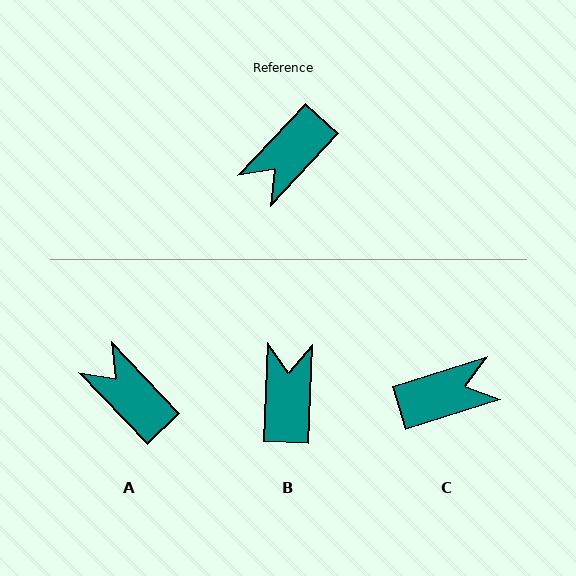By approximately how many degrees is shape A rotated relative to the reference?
Approximately 93 degrees clockwise.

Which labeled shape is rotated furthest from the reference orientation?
C, about 151 degrees away.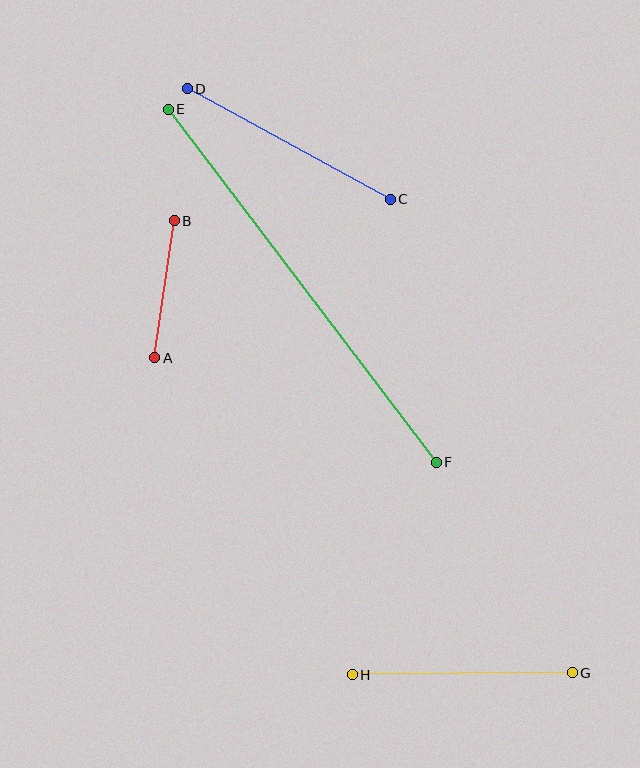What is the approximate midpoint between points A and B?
The midpoint is at approximately (165, 289) pixels.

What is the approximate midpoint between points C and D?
The midpoint is at approximately (289, 144) pixels.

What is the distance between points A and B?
The distance is approximately 138 pixels.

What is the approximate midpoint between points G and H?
The midpoint is at approximately (462, 674) pixels.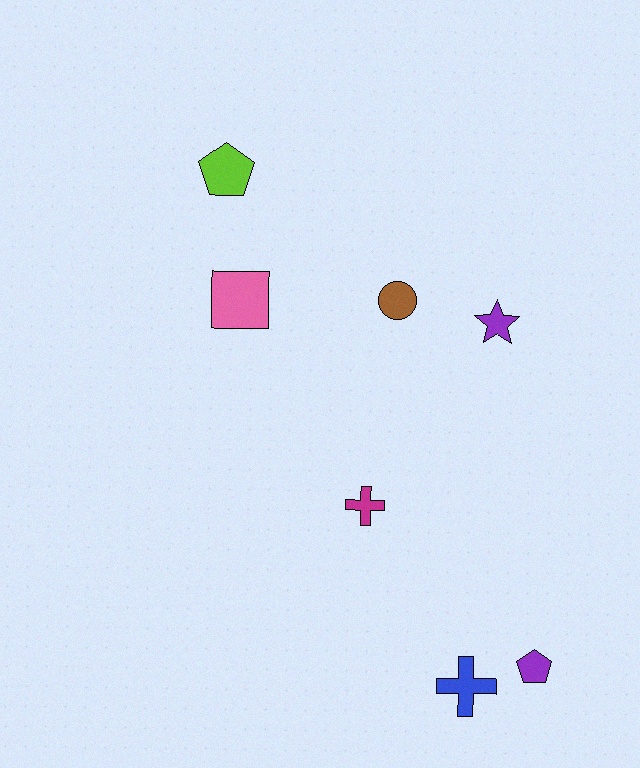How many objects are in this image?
There are 7 objects.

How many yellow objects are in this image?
There are no yellow objects.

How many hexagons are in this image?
There are no hexagons.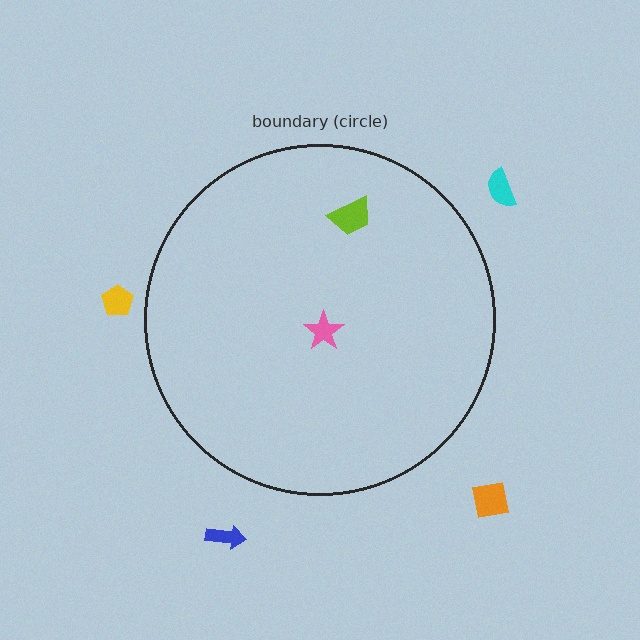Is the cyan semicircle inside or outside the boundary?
Outside.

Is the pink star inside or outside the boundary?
Inside.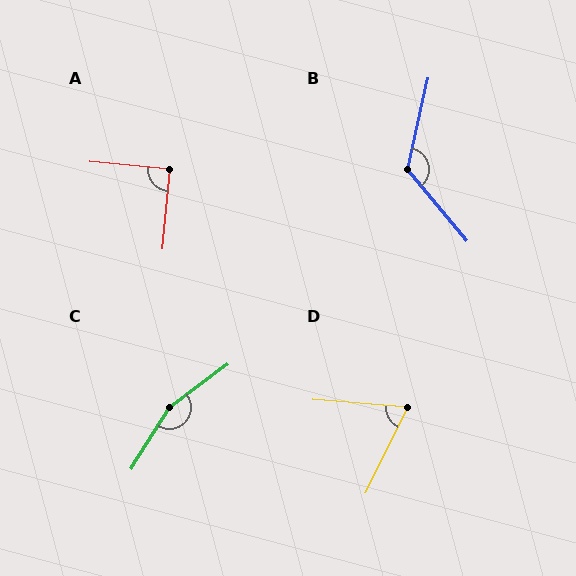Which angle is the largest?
C, at approximately 159 degrees.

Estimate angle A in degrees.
Approximately 91 degrees.